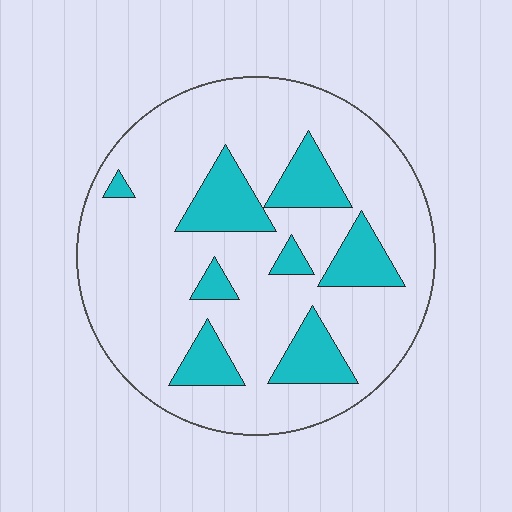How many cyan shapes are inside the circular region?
8.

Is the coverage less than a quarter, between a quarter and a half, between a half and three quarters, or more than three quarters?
Less than a quarter.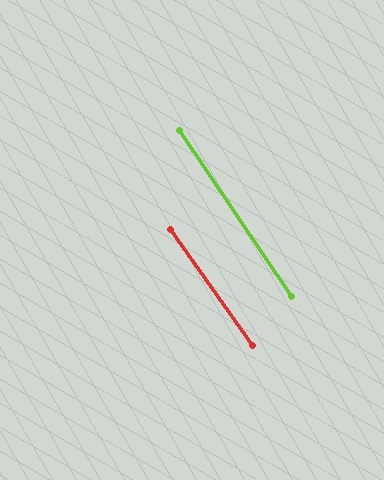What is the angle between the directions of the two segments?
Approximately 1 degree.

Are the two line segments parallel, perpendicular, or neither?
Parallel — their directions differ by only 1.4°.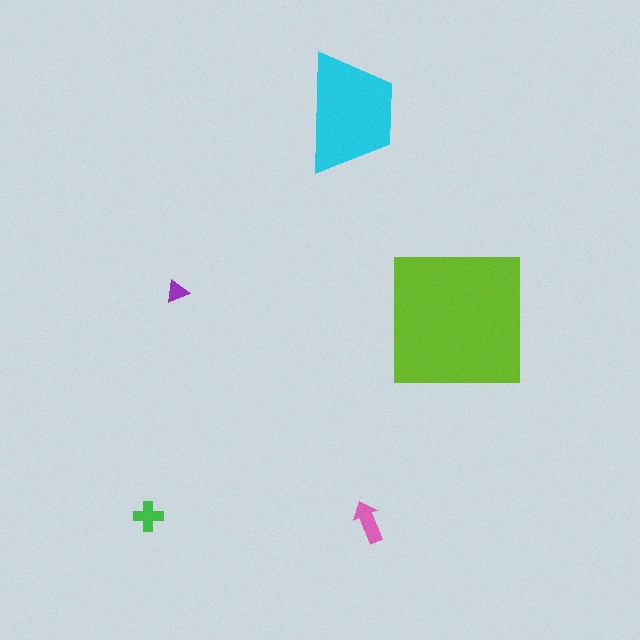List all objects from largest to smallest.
The lime square, the cyan trapezoid, the pink arrow, the green cross, the purple triangle.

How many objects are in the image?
There are 5 objects in the image.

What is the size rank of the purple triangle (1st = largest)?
5th.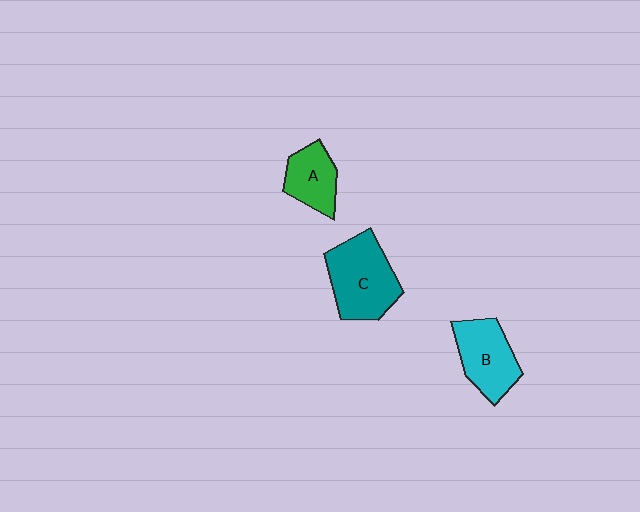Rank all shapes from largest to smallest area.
From largest to smallest: C (teal), B (cyan), A (green).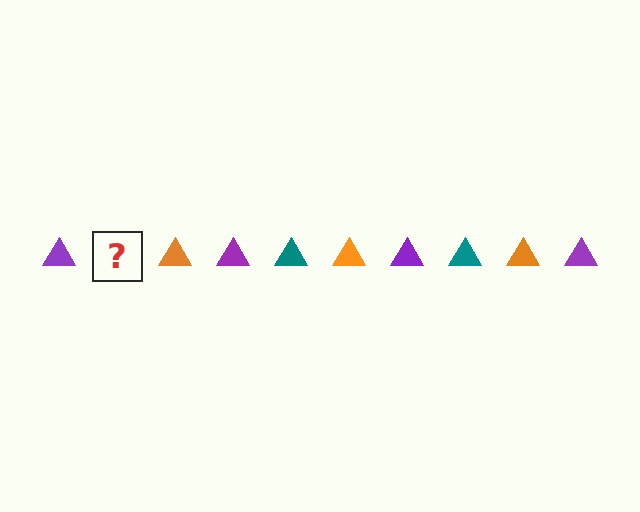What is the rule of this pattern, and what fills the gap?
The rule is that the pattern cycles through purple, teal, orange triangles. The gap should be filled with a teal triangle.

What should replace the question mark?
The question mark should be replaced with a teal triangle.